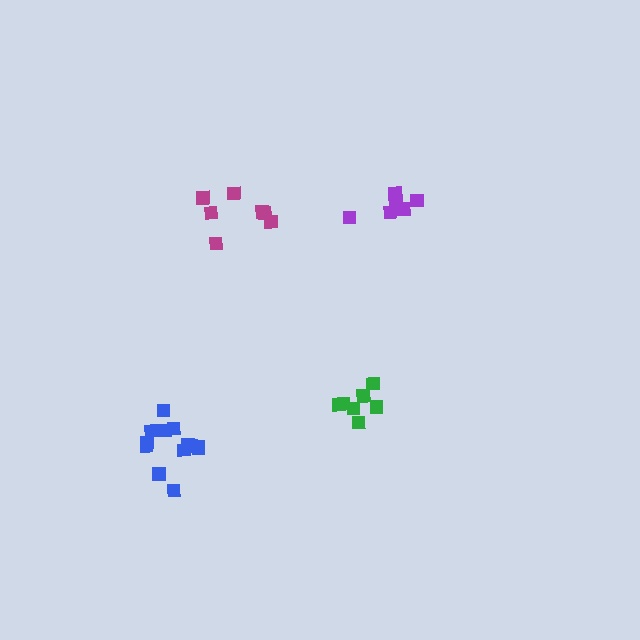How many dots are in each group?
Group 1: 7 dots, Group 2: 7 dots, Group 3: 7 dots, Group 4: 13 dots (34 total).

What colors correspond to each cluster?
The clusters are colored: magenta, green, purple, blue.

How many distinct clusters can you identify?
There are 4 distinct clusters.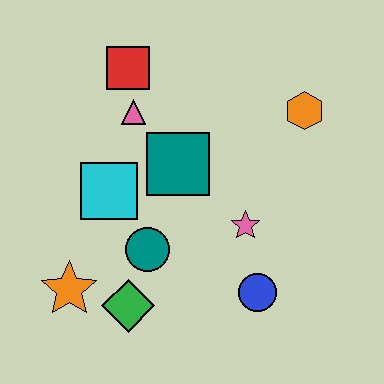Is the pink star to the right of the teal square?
Yes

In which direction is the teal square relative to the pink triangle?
The teal square is below the pink triangle.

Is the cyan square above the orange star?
Yes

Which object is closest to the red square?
The pink triangle is closest to the red square.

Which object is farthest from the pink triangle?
The blue circle is farthest from the pink triangle.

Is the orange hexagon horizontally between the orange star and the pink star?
No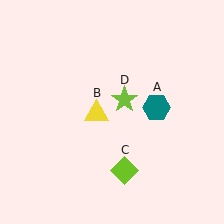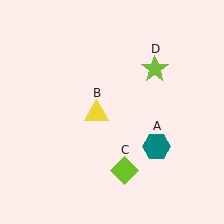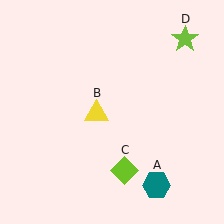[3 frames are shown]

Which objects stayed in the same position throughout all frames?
Yellow triangle (object B) and lime diamond (object C) remained stationary.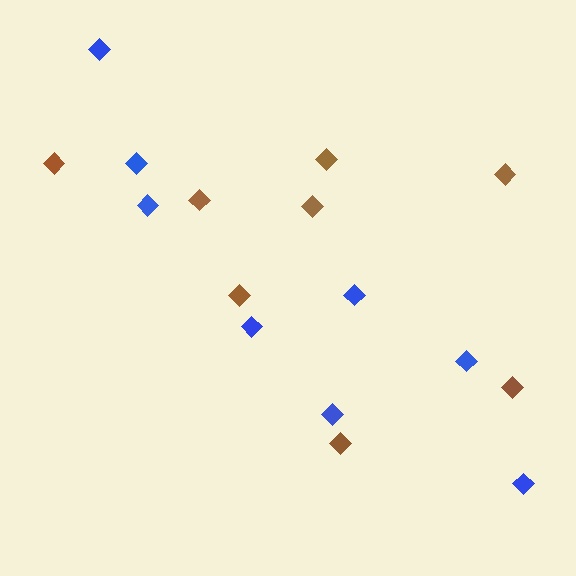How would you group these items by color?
There are 2 groups: one group of brown diamonds (8) and one group of blue diamonds (8).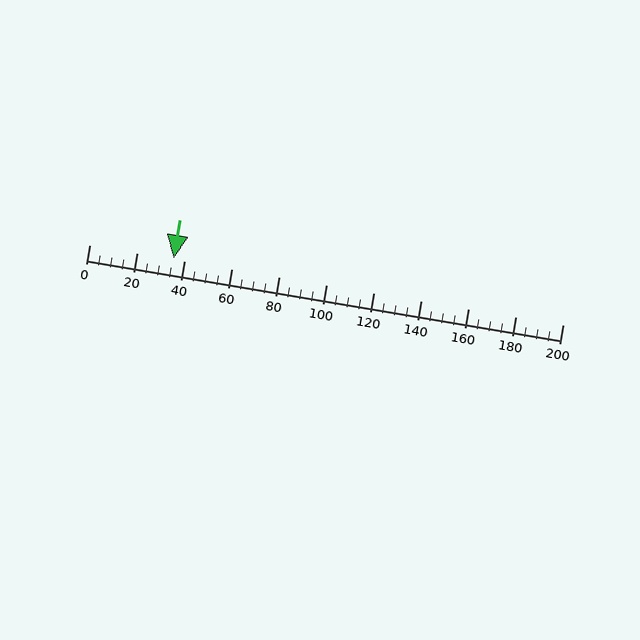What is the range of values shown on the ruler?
The ruler shows values from 0 to 200.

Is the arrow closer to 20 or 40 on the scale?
The arrow is closer to 40.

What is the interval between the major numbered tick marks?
The major tick marks are spaced 20 units apart.